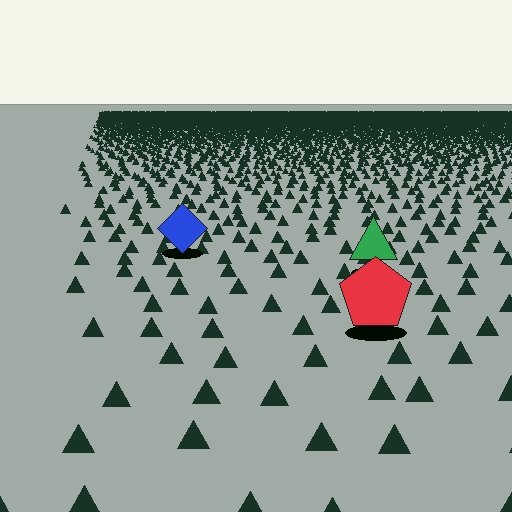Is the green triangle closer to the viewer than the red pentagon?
No. The red pentagon is closer — you can tell from the texture gradient: the ground texture is coarser near it.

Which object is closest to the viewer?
The red pentagon is closest. The texture marks near it are larger and more spread out.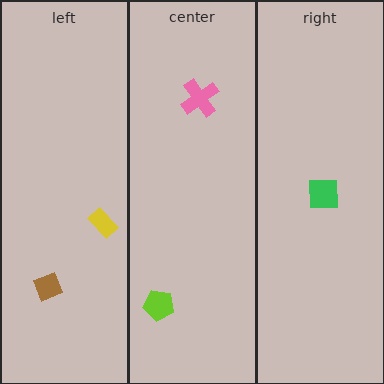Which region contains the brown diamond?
The left region.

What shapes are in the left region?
The brown diamond, the yellow rectangle.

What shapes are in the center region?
The lime pentagon, the pink cross.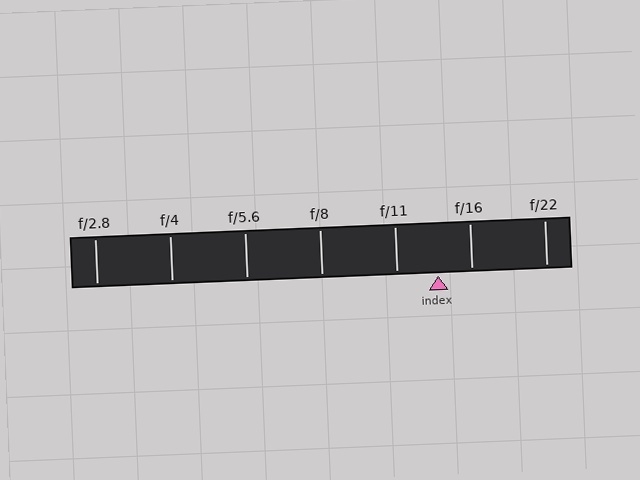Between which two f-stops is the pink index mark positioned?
The index mark is between f/11 and f/16.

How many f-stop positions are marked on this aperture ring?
There are 7 f-stop positions marked.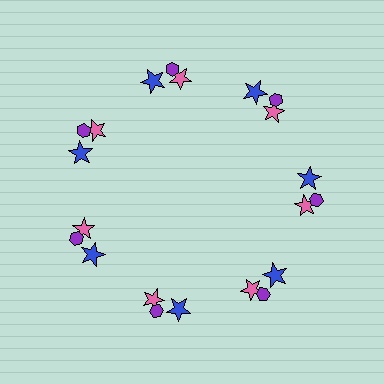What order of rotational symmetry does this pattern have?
This pattern has 7-fold rotational symmetry.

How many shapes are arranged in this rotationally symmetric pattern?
There are 21 shapes, arranged in 7 groups of 3.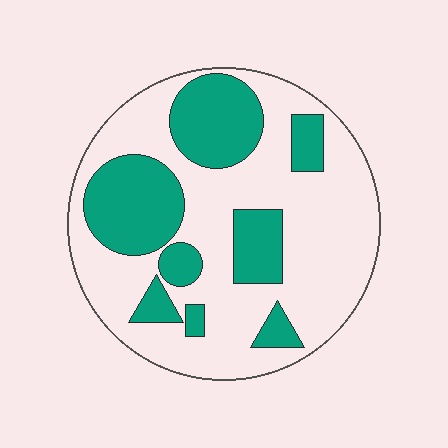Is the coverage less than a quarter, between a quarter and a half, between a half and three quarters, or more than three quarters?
Between a quarter and a half.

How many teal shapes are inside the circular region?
8.